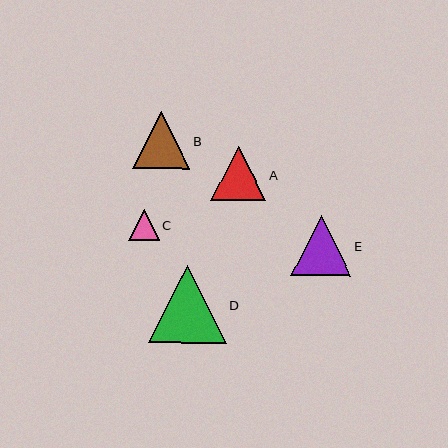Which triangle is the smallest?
Triangle C is the smallest with a size of approximately 31 pixels.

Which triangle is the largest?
Triangle D is the largest with a size of approximately 78 pixels.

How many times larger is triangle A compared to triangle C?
Triangle A is approximately 1.8 times the size of triangle C.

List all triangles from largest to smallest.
From largest to smallest: D, E, B, A, C.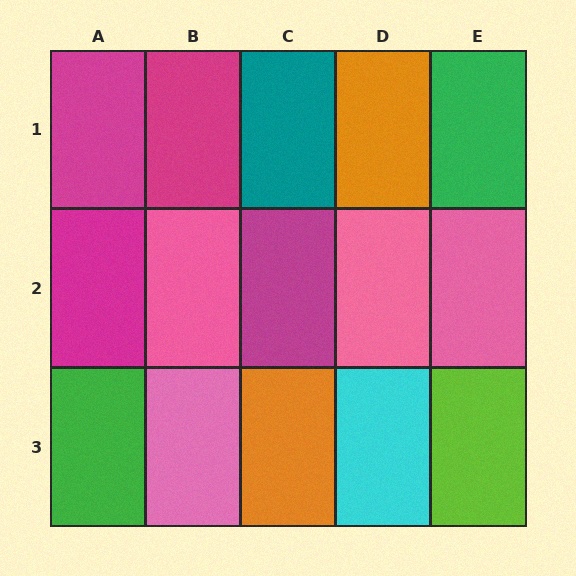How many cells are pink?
4 cells are pink.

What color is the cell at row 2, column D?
Pink.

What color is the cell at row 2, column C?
Magenta.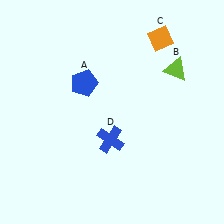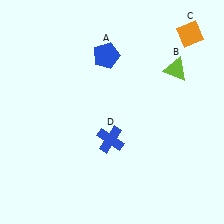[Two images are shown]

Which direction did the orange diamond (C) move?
The orange diamond (C) moved right.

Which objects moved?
The objects that moved are: the blue pentagon (A), the orange diamond (C).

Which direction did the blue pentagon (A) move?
The blue pentagon (A) moved up.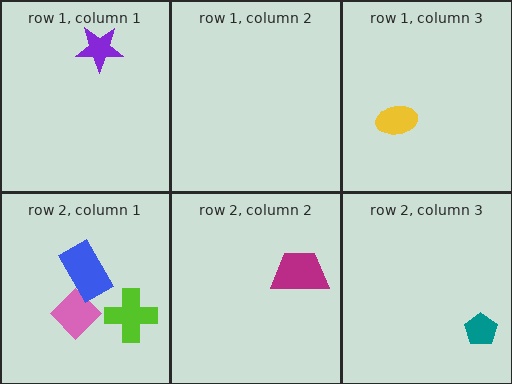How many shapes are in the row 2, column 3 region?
1.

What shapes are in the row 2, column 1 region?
The lime cross, the pink diamond, the blue rectangle.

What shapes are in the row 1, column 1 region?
The purple star.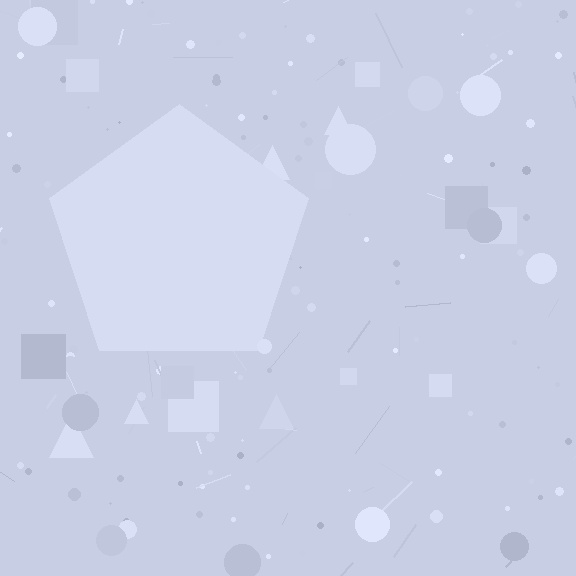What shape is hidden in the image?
A pentagon is hidden in the image.